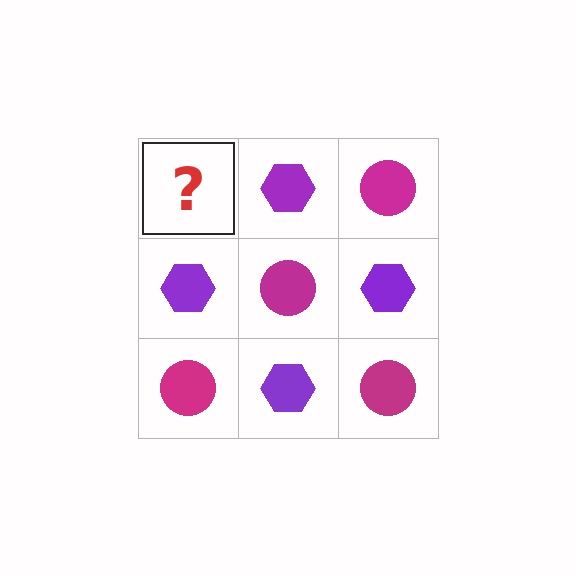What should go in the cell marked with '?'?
The missing cell should contain a magenta circle.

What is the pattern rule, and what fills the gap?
The rule is that it alternates magenta circle and purple hexagon in a checkerboard pattern. The gap should be filled with a magenta circle.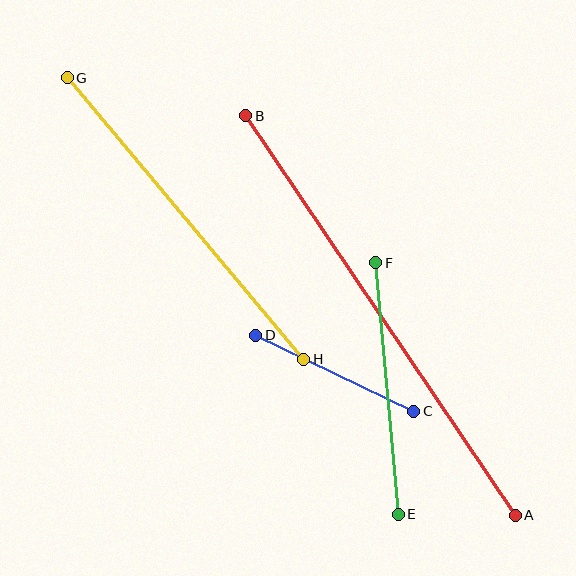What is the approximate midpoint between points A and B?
The midpoint is at approximately (381, 315) pixels.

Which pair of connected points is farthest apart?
Points A and B are farthest apart.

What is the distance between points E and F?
The distance is approximately 253 pixels.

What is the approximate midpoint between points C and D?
The midpoint is at approximately (335, 373) pixels.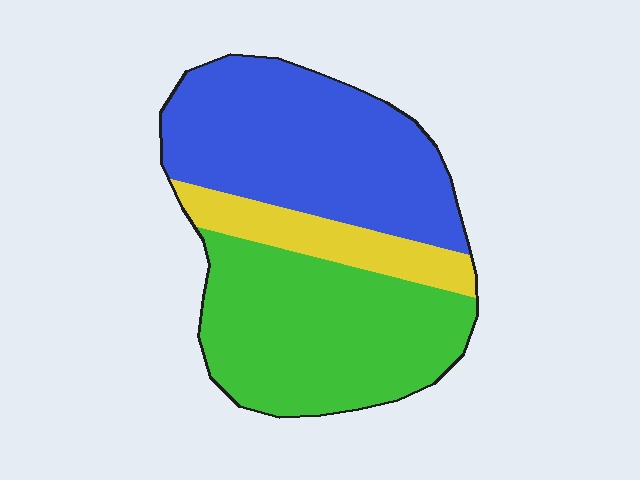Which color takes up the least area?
Yellow, at roughly 15%.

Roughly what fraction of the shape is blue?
Blue takes up between a third and a half of the shape.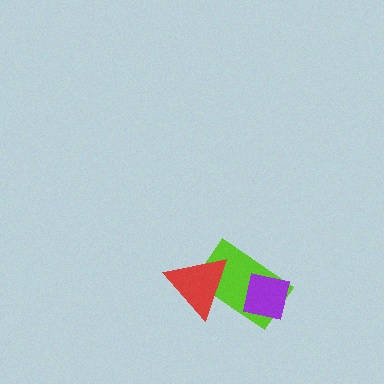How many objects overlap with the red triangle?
1 object overlaps with the red triangle.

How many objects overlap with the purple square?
1 object overlaps with the purple square.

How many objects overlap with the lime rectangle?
2 objects overlap with the lime rectangle.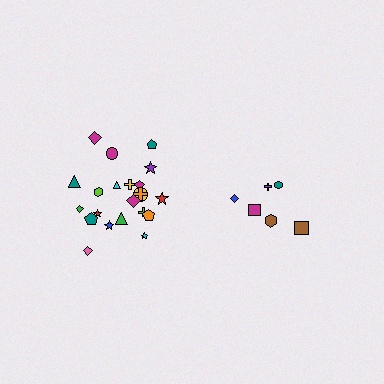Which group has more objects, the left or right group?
The left group.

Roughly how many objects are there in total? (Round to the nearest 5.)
Roughly 30 objects in total.